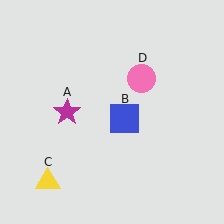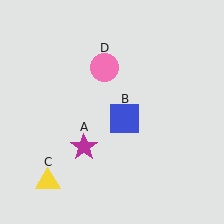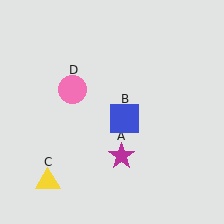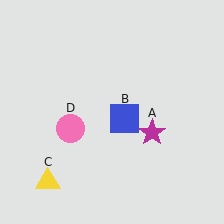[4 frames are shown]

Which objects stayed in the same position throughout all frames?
Blue square (object B) and yellow triangle (object C) remained stationary.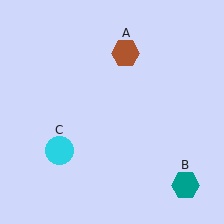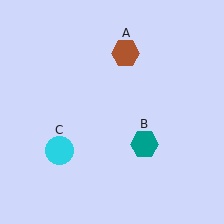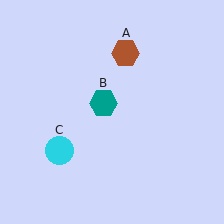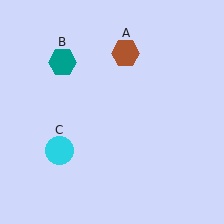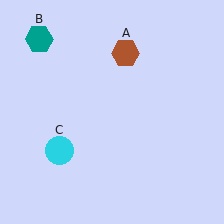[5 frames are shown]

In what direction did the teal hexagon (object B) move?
The teal hexagon (object B) moved up and to the left.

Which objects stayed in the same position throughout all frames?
Brown hexagon (object A) and cyan circle (object C) remained stationary.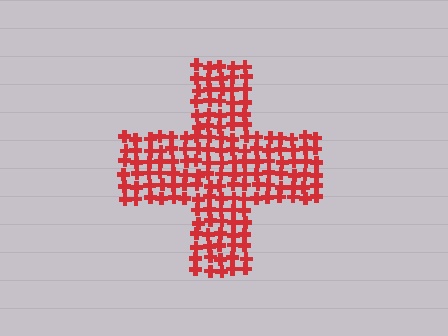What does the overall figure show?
The overall figure shows a cross.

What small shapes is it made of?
It is made of small crosses.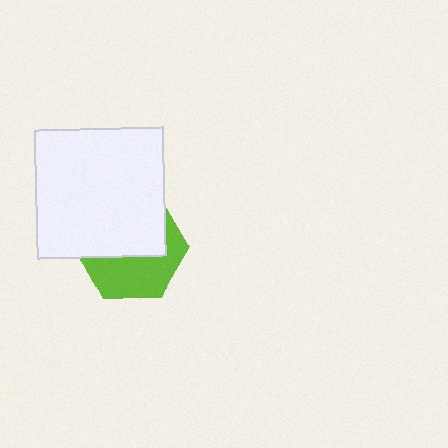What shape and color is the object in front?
The object in front is a white square.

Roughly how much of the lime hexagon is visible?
About half of it is visible (roughly 45%).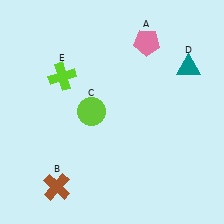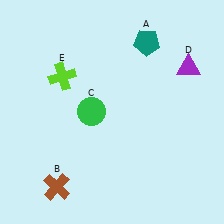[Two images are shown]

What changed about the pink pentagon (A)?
In Image 1, A is pink. In Image 2, it changed to teal.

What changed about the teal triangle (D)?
In Image 1, D is teal. In Image 2, it changed to purple.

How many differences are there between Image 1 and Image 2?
There are 3 differences between the two images.